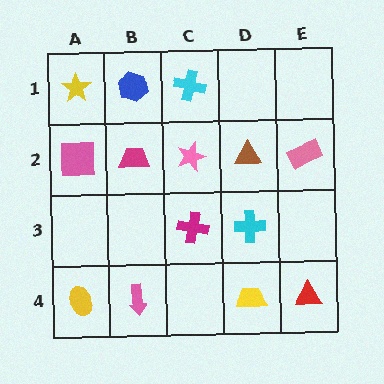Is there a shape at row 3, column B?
No, that cell is empty.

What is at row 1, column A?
A yellow star.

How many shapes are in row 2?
5 shapes.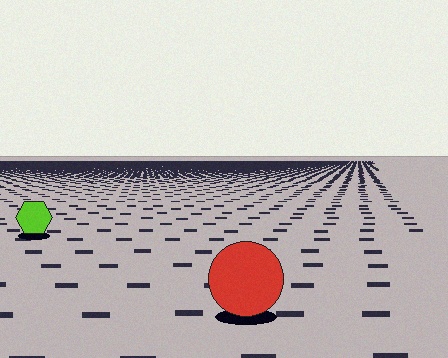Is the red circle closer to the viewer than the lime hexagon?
Yes. The red circle is closer — you can tell from the texture gradient: the ground texture is coarser near it.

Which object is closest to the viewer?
The red circle is closest. The texture marks near it are larger and more spread out.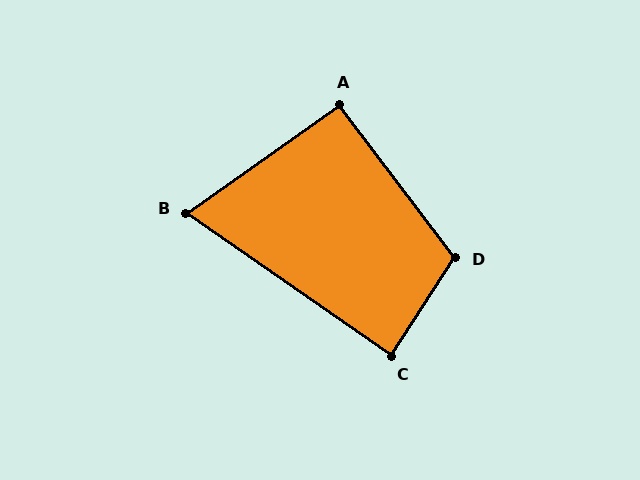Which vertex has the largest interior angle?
D, at approximately 110 degrees.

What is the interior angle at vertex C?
Approximately 88 degrees (approximately right).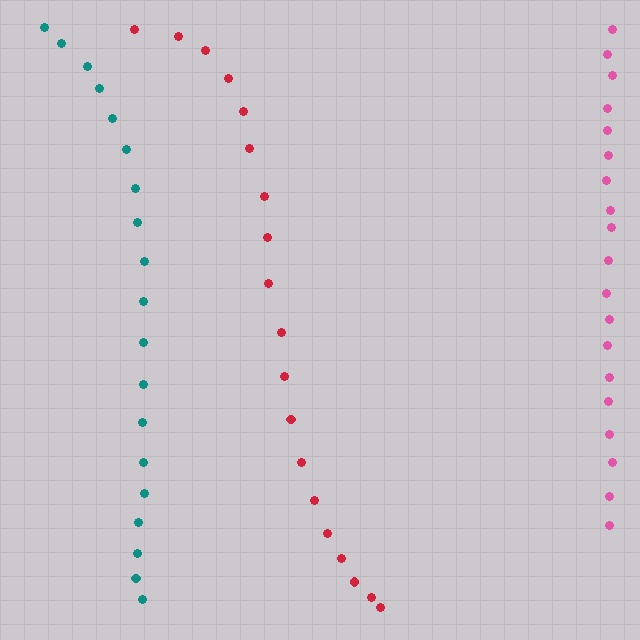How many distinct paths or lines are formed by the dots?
There are 3 distinct paths.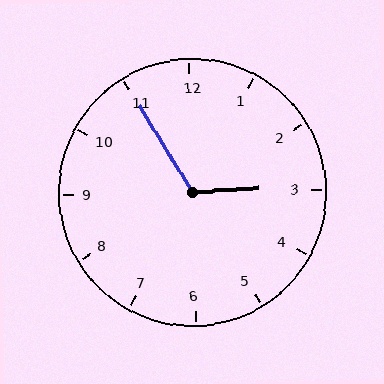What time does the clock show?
2:55.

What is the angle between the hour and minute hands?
Approximately 118 degrees.